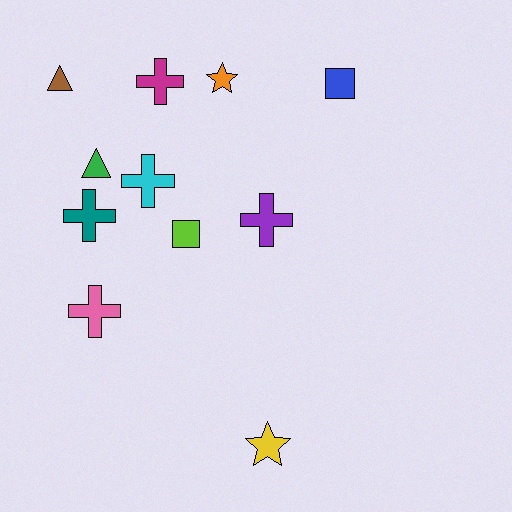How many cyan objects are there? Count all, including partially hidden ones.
There is 1 cyan object.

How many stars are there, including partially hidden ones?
There are 2 stars.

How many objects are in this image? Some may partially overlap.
There are 11 objects.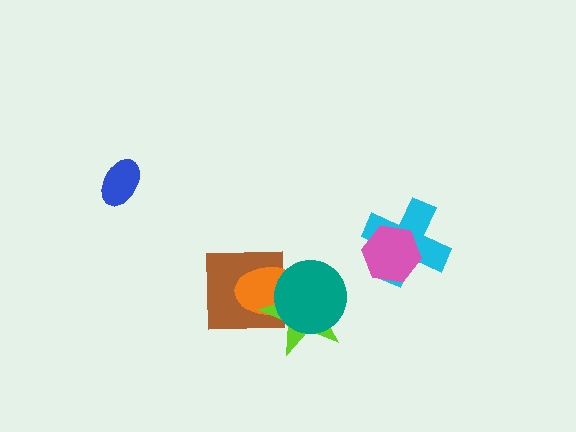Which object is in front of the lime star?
The teal circle is in front of the lime star.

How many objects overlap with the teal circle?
3 objects overlap with the teal circle.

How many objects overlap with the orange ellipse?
3 objects overlap with the orange ellipse.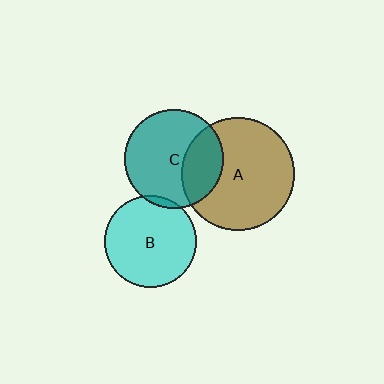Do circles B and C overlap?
Yes.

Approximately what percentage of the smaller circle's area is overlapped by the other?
Approximately 5%.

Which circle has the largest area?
Circle A (brown).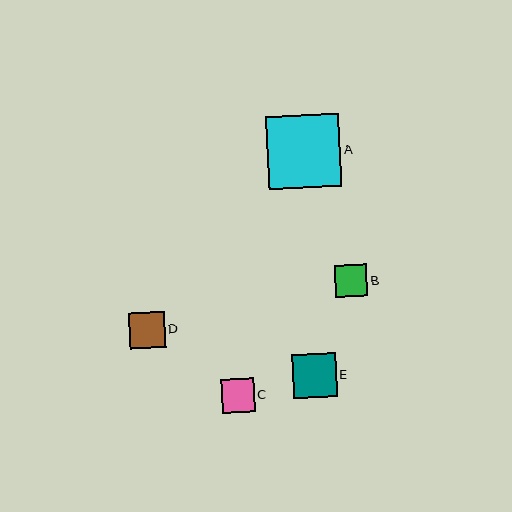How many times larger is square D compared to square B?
Square D is approximately 1.1 times the size of square B.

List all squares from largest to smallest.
From largest to smallest: A, E, D, C, B.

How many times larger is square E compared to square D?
Square E is approximately 1.2 times the size of square D.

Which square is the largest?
Square A is the largest with a size of approximately 73 pixels.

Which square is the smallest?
Square B is the smallest with a size of approximately 32 pixels.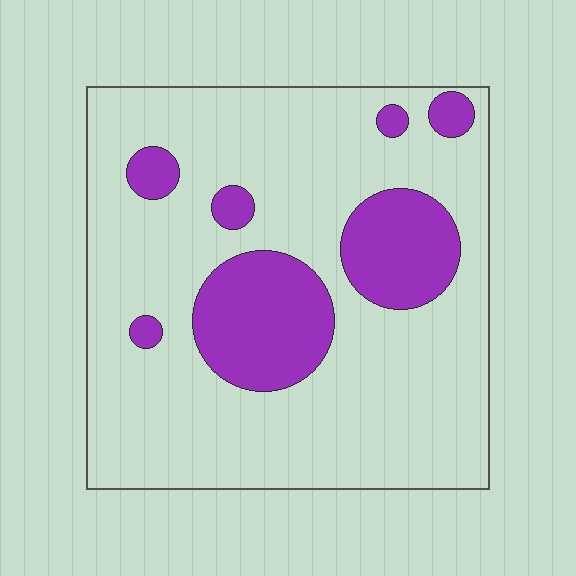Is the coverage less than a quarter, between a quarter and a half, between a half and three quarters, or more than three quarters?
Less than a quarter.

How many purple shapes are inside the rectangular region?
7.